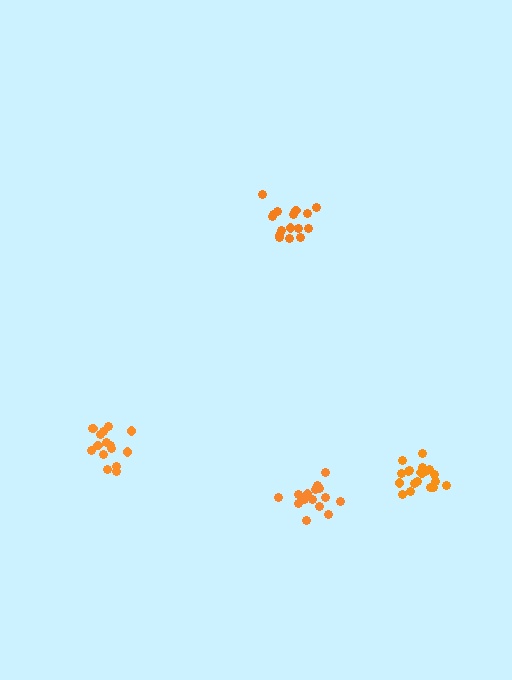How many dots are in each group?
Group 1: 20 dots, Group 2: 16 dots, Group 3: 16 dots, Group 4: 16 dots (68 total).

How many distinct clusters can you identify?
There are 4 distinct clusters.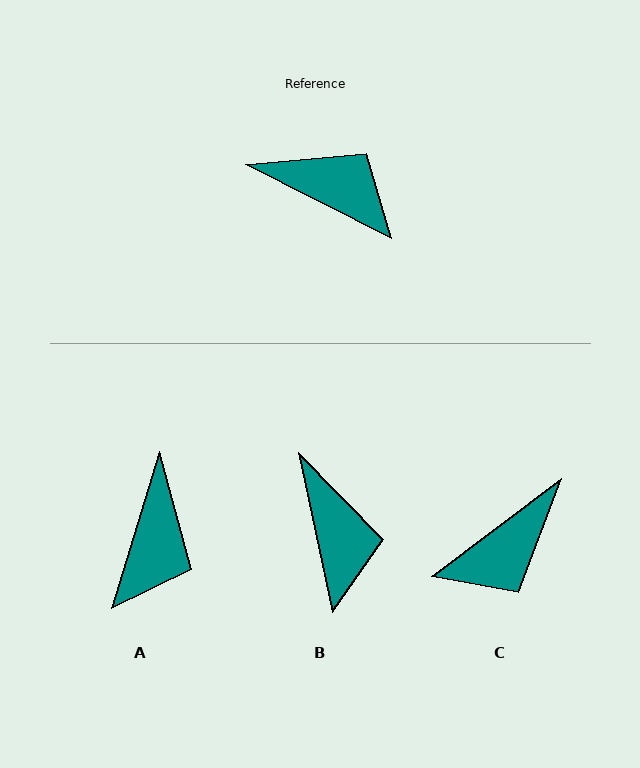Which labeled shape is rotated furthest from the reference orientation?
C, about 116 degrees away.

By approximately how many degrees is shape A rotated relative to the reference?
Approximately 80 degrees clockwise.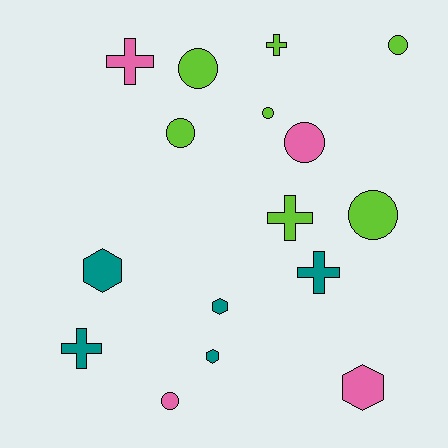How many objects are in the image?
There are 16 objects.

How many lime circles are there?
There are 5 lime circles.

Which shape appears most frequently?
Circle, with 7 objects.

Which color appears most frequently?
Lime, with 7 objects.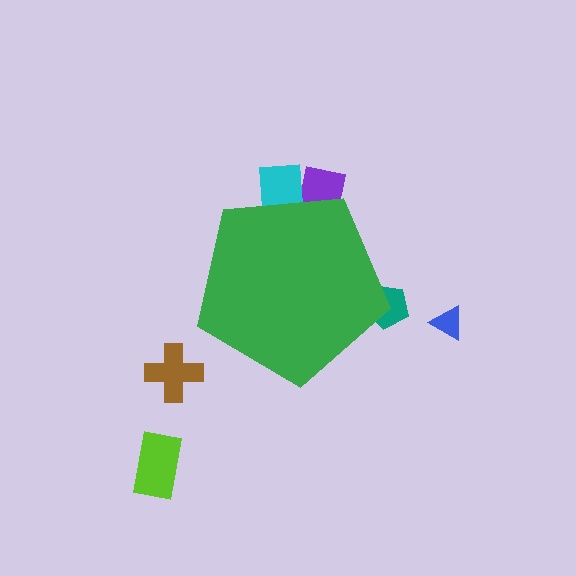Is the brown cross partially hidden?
No, the brown cross is fully visible.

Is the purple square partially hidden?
Yes, the purple square is partially hidden behind the green pentagon.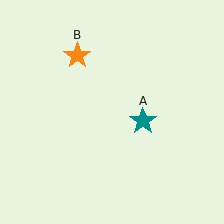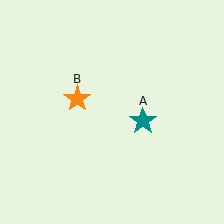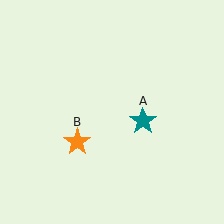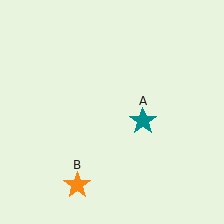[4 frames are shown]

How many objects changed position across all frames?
1 object changed position: orange star (object B).